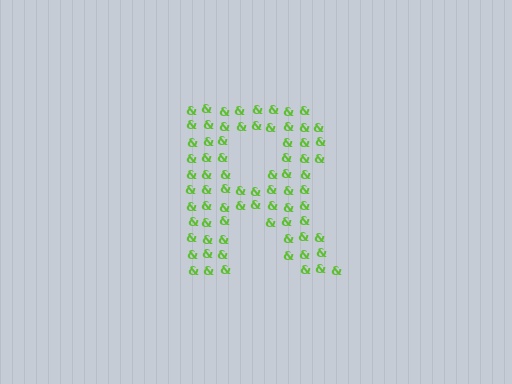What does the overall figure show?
The overall figure shows the letter R.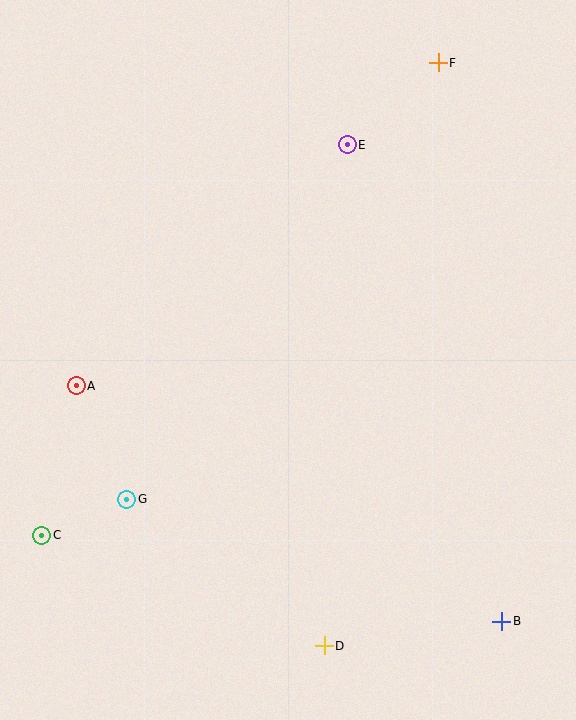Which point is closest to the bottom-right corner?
Point B is closest to the bottom-right corner.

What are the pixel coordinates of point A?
Point A is at (76, 386).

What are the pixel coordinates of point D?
Point D is at (324, 646).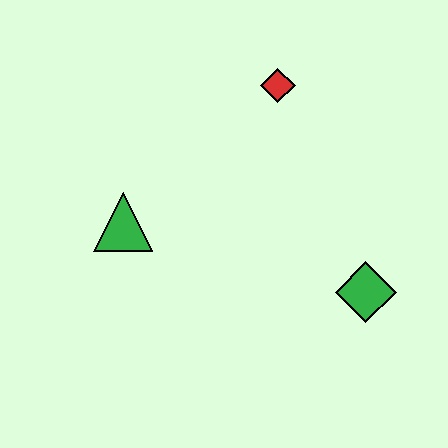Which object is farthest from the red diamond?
The green diamond is farthest from the red diamond.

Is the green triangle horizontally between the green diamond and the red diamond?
No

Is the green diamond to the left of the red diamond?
No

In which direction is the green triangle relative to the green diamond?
The green triangle is to the left of the green diamond.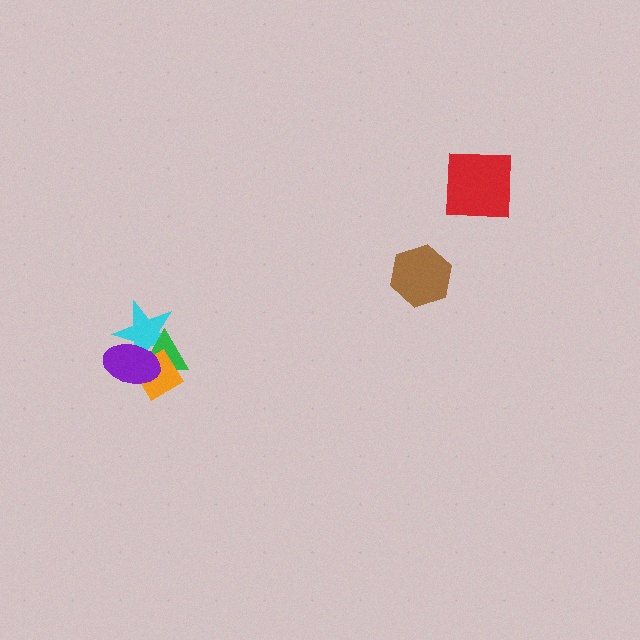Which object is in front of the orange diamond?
The purple ellipse is in front of the orange diamond.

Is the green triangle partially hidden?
Yes, it is partially covered by another shape.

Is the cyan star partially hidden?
Yes, it is partially covered by another shape.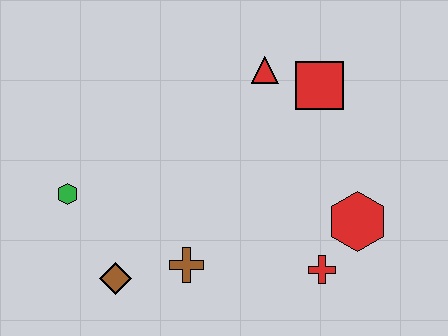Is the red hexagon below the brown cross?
No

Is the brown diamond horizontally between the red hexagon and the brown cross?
No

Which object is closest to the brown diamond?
The brown cross is closest to the brown diamond.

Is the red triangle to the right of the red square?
No